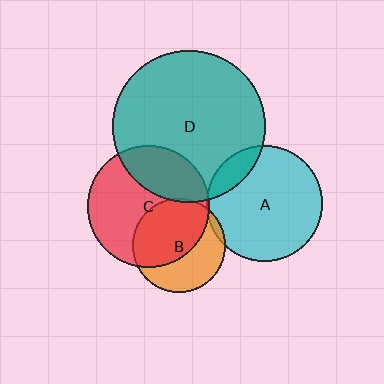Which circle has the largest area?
Circle D (teal).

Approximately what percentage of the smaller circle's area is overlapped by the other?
Approximately 5%.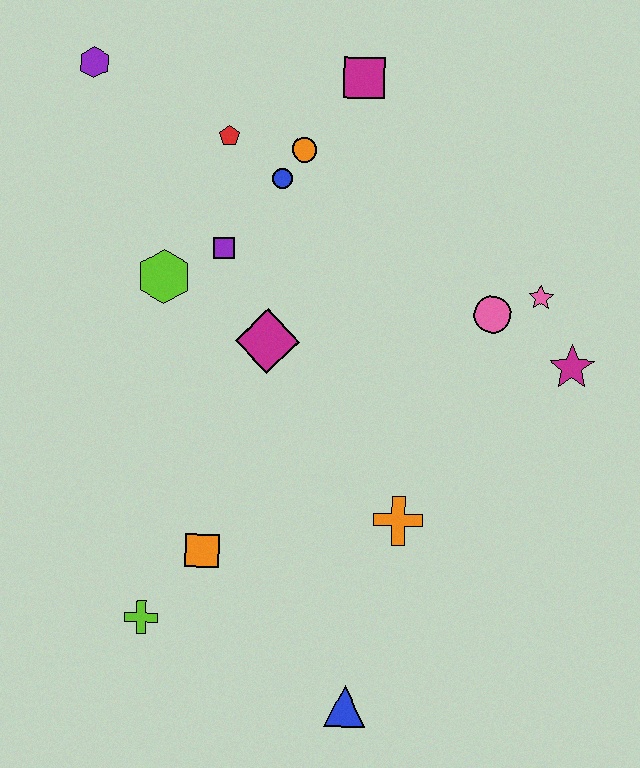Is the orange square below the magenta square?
Yes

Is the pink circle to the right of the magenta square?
Yes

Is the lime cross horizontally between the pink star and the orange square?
No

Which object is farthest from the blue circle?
The blue triangle is farthest from the blue circle.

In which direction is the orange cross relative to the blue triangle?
The orange cross is above the blue triangle.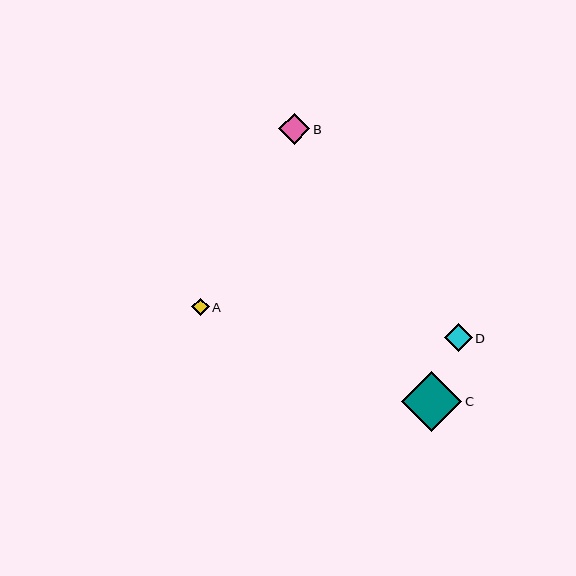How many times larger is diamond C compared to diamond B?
Diamond C is approximately 1.9 times the size of diamond B.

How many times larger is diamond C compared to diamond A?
Diamond C is approximately 3.4 times the size of diamond A.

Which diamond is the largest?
Diamond C is the largest with a size of approximately 60 pixels.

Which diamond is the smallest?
Diamond A is the smallest with a size of approximately 17 pixels.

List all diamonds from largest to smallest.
From largest to smallest: C, B, D, A.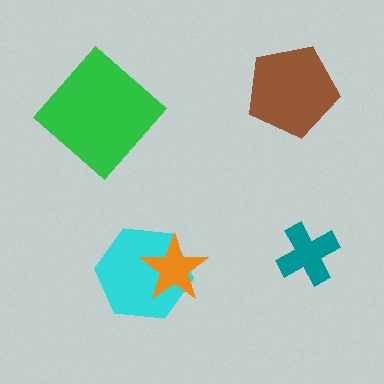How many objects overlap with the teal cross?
0 objects overlap with the teal cross.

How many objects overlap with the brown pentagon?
0 objects overlap with the brown pentagon.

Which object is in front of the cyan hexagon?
The orange star is in front of the cyan hexagon.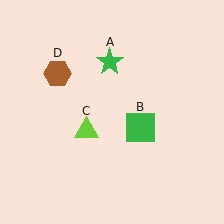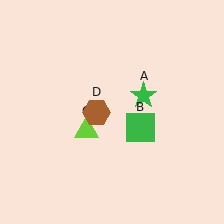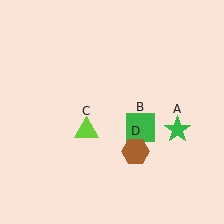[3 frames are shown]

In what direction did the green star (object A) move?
The green star (object A) moved down and to the right.